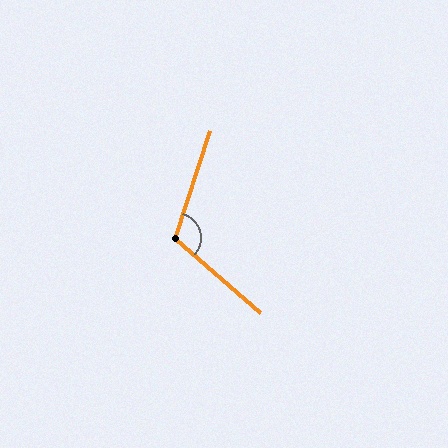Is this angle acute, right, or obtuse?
It is obtuse.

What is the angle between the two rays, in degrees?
Approximately 113 degrees.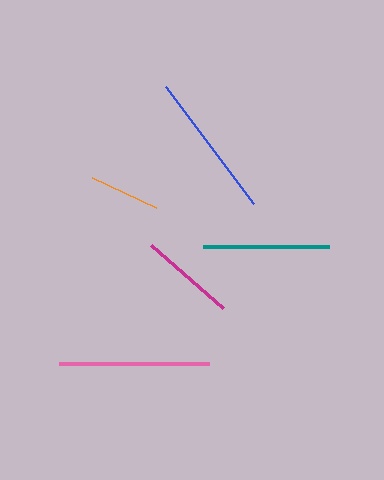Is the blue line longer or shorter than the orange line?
The blue line is longer than the orange line.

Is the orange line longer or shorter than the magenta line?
The magenta line is longer than the orange line.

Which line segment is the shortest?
The orange line is the shortest at approximately 71 pixels.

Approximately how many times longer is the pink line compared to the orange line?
The pink line is approximately 2.1 times the length of the orange line.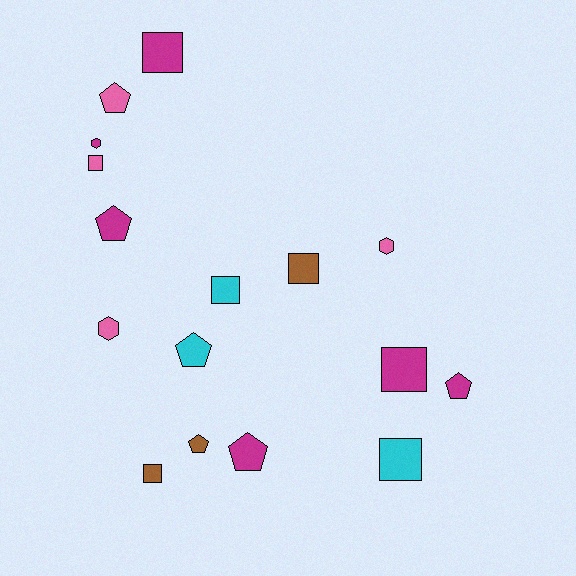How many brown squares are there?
There are 2 brown squares.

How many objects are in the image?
There are 16 objects.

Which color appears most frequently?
Magenta, with 6 objects.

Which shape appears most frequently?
Square, with 7 objects.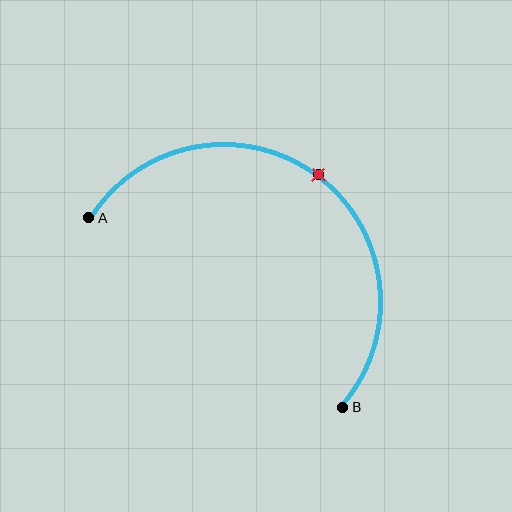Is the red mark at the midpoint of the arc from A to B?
Yes. The red mark lies on the arc at equal arc-length from both A and B — it is the arc midpoint.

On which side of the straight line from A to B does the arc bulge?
The arc bulges above and to the right of the straight line connecting A and B.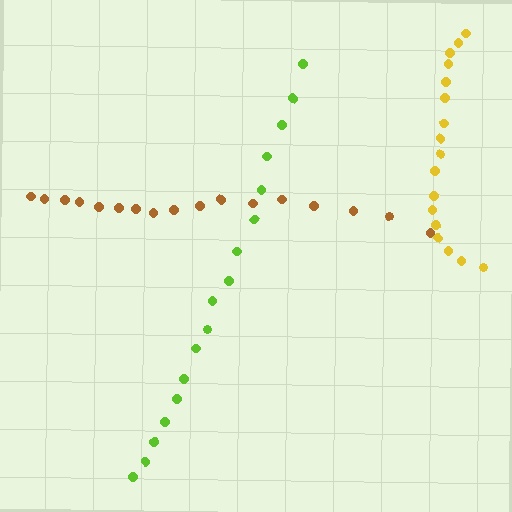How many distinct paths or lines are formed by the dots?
There are 3 distinct paths.